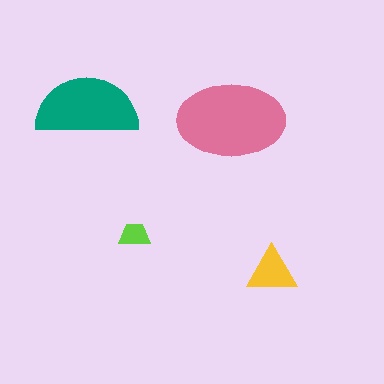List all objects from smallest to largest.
The lime trapezoid, the yellow triangle, the teal semicircle, the pink ellipse.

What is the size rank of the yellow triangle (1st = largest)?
3rd.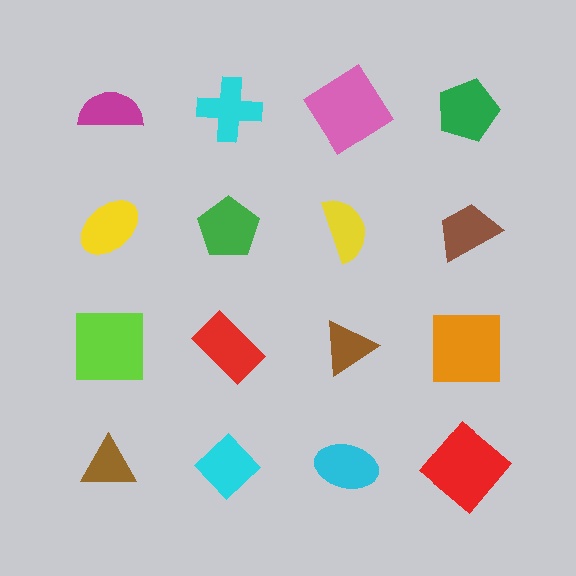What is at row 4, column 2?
A cyan diamond.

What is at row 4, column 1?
A brown triangle.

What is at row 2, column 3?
A yellow semicircle.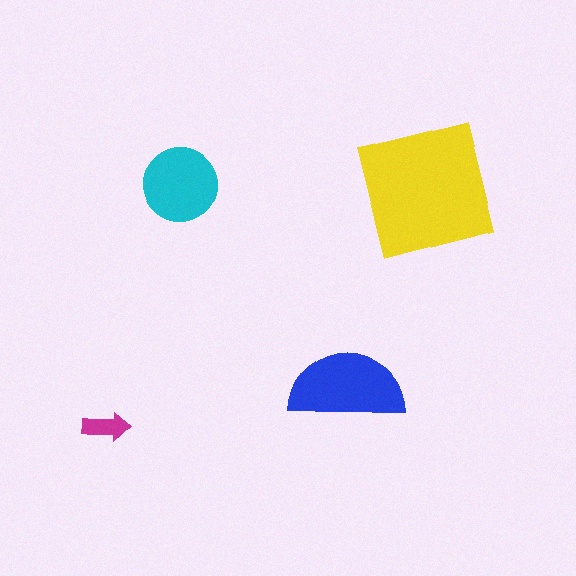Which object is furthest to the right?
The yellow square is rightmost.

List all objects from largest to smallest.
The yellow square, the blue semicircle, the cyan circle, the magenta arrow.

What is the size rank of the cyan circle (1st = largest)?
3rd.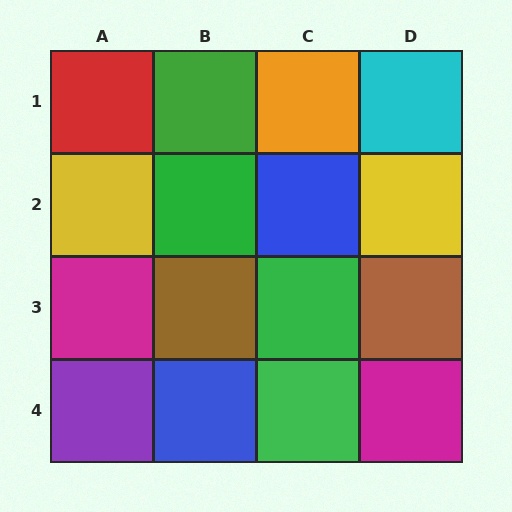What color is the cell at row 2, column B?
Green.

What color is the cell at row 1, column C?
Orange.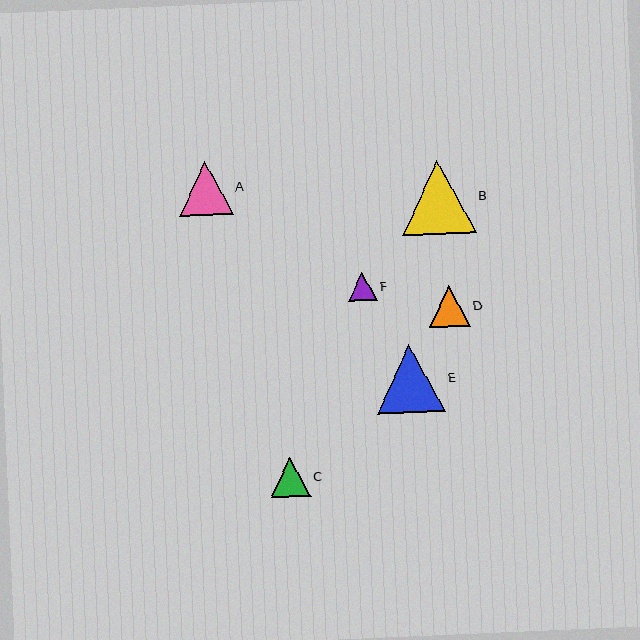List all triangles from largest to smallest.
From largest to smallest: B, E, A, D, C, F.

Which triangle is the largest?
Triangle B is the largest with a size of approximately 74 pixels.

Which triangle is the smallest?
Triangle F is the smallest with a size of approximately 28 pixels.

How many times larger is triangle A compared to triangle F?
Triangle A is approximately 1.9 times the size of triangle F.